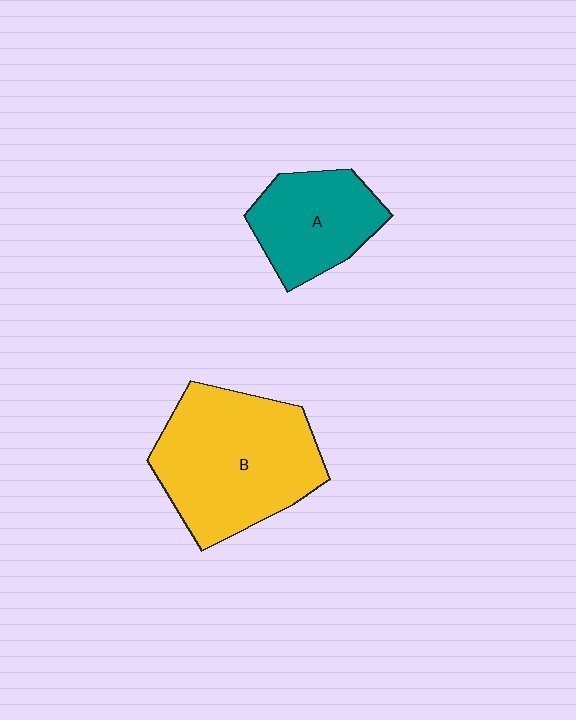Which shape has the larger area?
Shape B (yellow).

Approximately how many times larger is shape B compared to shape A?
Approximately 1.7 times.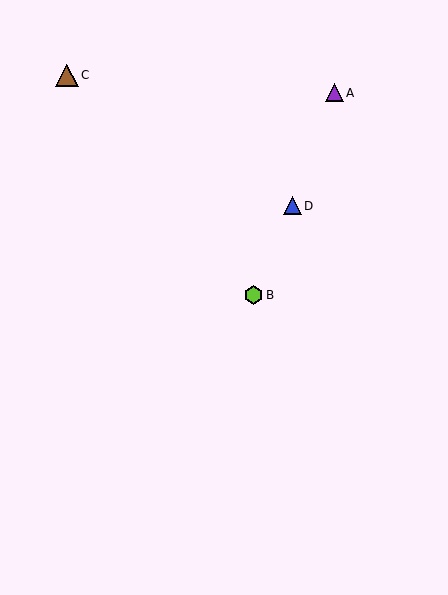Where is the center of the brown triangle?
The center of the brown triangle is at (67, 75).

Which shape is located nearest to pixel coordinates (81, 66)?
The brown triangle (labeled C) at (67, 75) is nearest to that location.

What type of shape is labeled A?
Shape A is a purple triangle.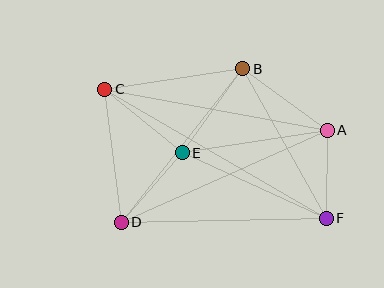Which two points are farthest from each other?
Points C and F are farthest from each other.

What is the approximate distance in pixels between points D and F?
The distance between D and F is approximately 205 pixels.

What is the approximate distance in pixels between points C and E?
The distance between C and E is approximately 100 pixels.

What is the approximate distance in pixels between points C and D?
The distance between C and D is approximately 134 pixels.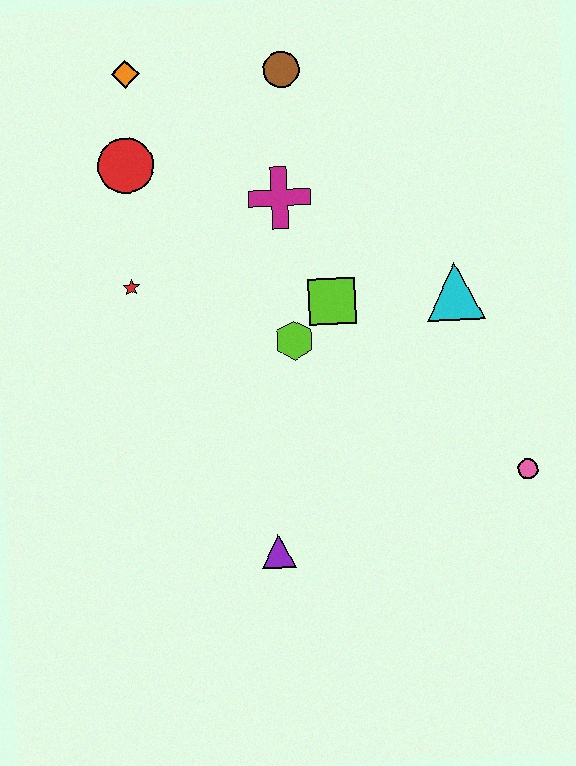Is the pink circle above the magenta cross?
No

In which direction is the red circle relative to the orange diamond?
The red circle is below the orange diamond.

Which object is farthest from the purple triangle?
The orange diamond is farthest from the purple triangle.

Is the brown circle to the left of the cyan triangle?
Yes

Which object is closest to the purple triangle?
The lime hexagon is closest to the purple triangle.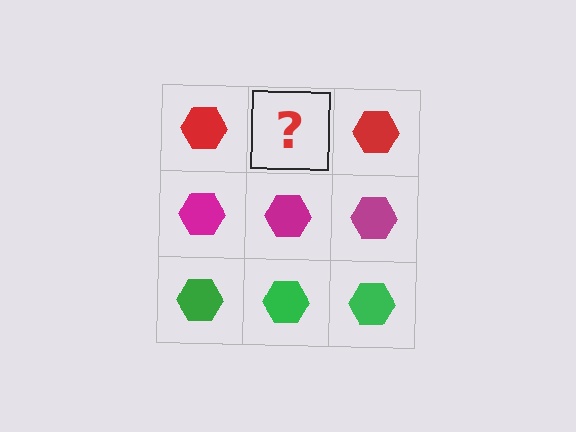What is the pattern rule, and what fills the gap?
The rule is that each row has a consistent color. The gap should be filled with a red hexagon.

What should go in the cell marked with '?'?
The missing cell should contain a red hexagon.